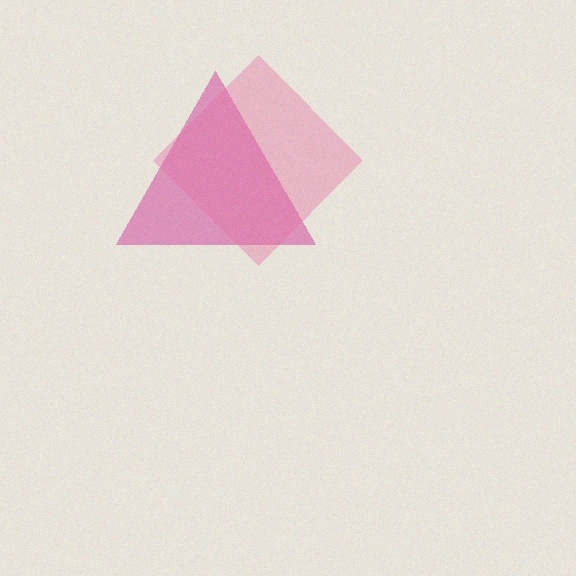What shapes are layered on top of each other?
The layered shapes are: a magenta triangle, a pink diamond.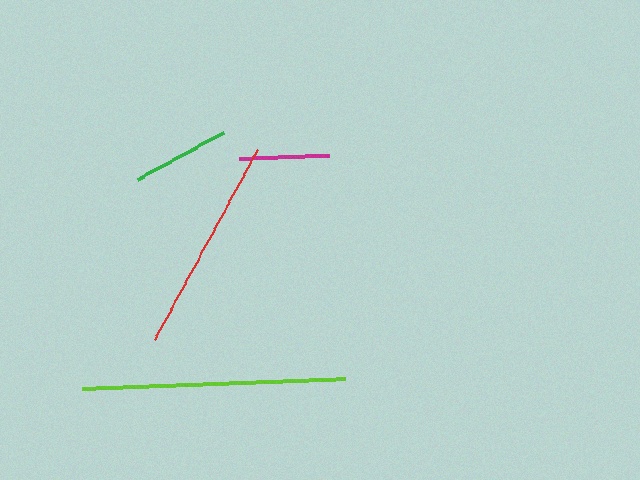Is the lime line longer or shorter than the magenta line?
The lime line is longer than the magenta line.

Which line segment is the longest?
The lime line is the longest at approximately 263 pixels.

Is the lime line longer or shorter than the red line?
The lime line is longer than the red line.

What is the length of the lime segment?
The lime segment is approximately 263 pixels long.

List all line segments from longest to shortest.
From longest to shortest: lime, red, green, magenta.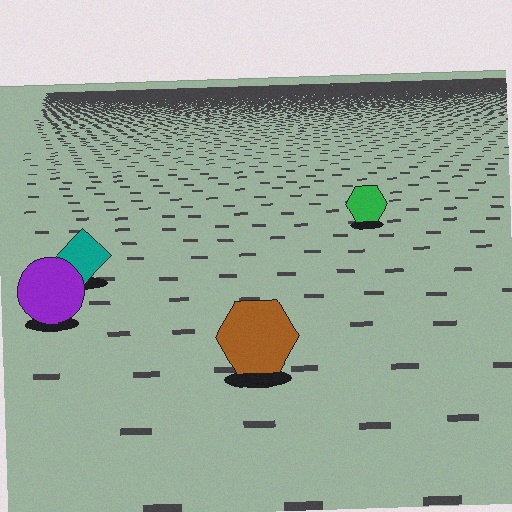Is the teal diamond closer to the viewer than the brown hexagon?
No. The brown hexagon is closer — you can tell from the texture gradient: the ground texture is coarser near it.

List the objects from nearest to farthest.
From nearest to farthest: the brown hexagon, the purple circle, the teal diamond, the green hexagon.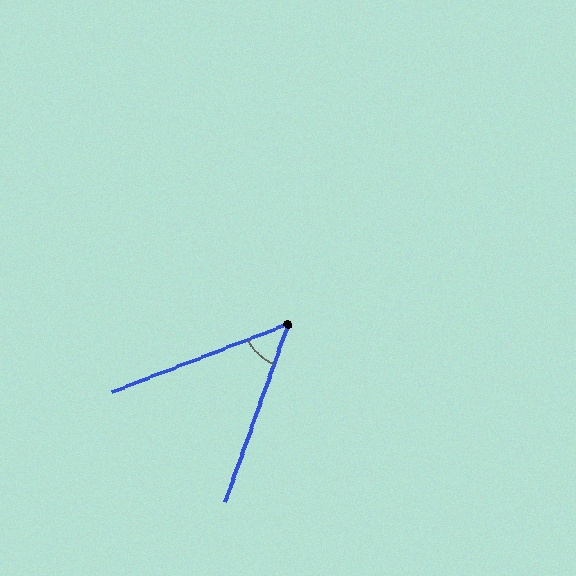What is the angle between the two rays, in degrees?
Approximately 49 degrees.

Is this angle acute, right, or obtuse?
It is acute.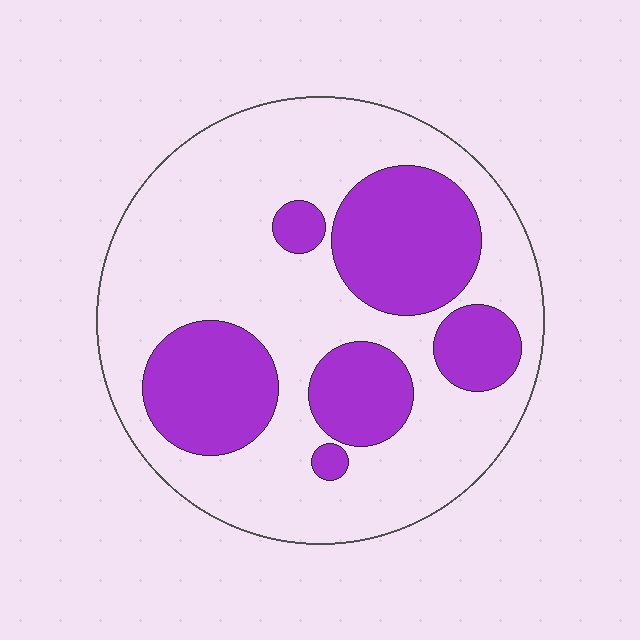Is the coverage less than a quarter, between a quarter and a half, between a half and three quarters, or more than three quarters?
Between a quarter and a half.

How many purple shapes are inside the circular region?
6.